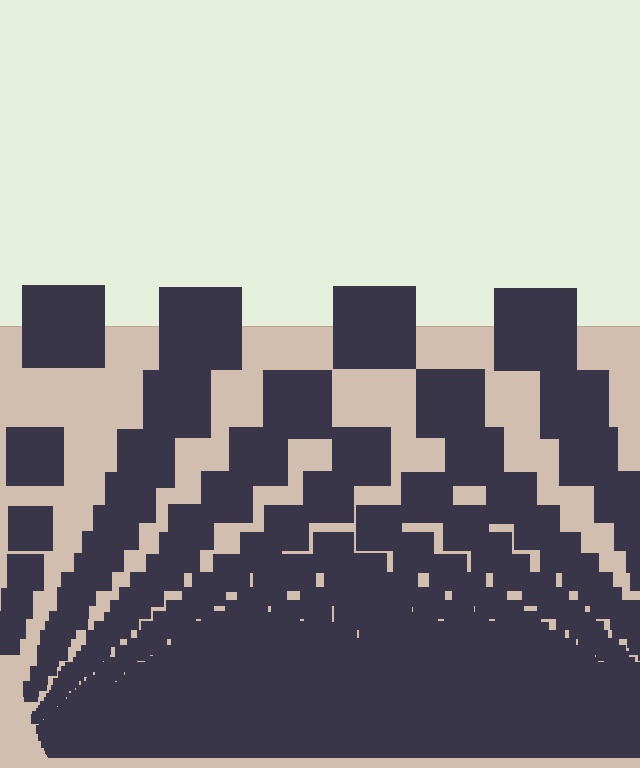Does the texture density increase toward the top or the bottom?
Density increases toward the bottom.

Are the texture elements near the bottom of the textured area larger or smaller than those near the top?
Smaller. The gradient is inverted — elements near the bottom are smaller and denser.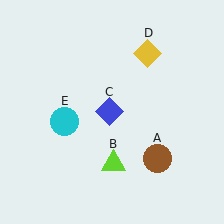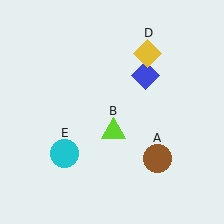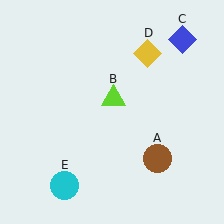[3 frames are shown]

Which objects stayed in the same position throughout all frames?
Brown circle (object A) and yellow diamond (object D) remained stationary.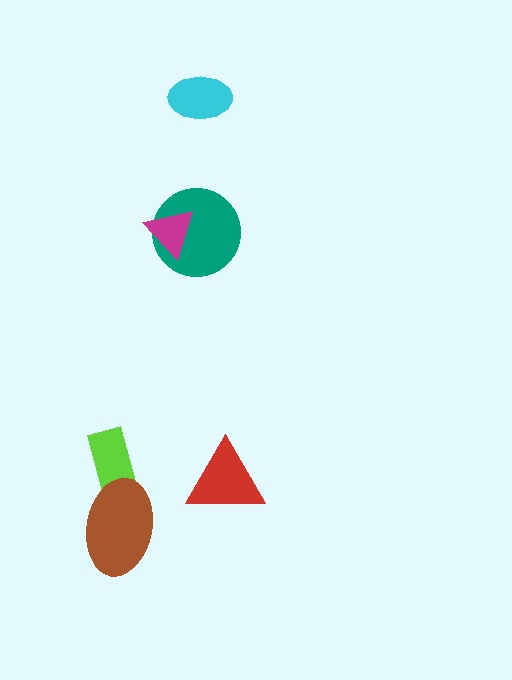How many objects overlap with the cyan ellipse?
0 objects overlap with the cyan ellipse.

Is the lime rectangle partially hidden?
Yes, it is partially covered by another shape.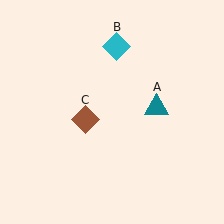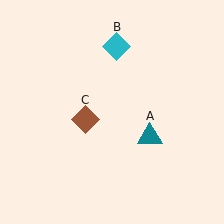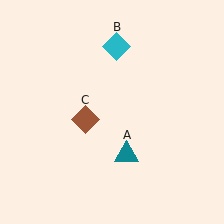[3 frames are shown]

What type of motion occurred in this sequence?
The teal triangle (object A) rotated clockwise around the center of the scene.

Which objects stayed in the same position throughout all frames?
Cyan diamond (object B) and brown diamond (object C) remained stationary.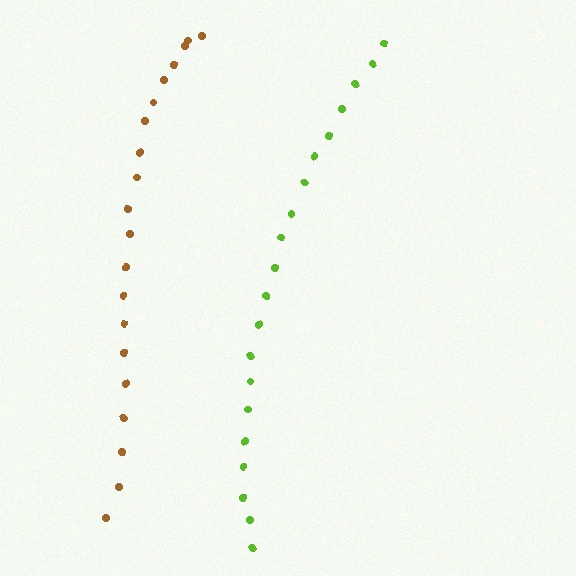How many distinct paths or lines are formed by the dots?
There are 2 distinct paths.